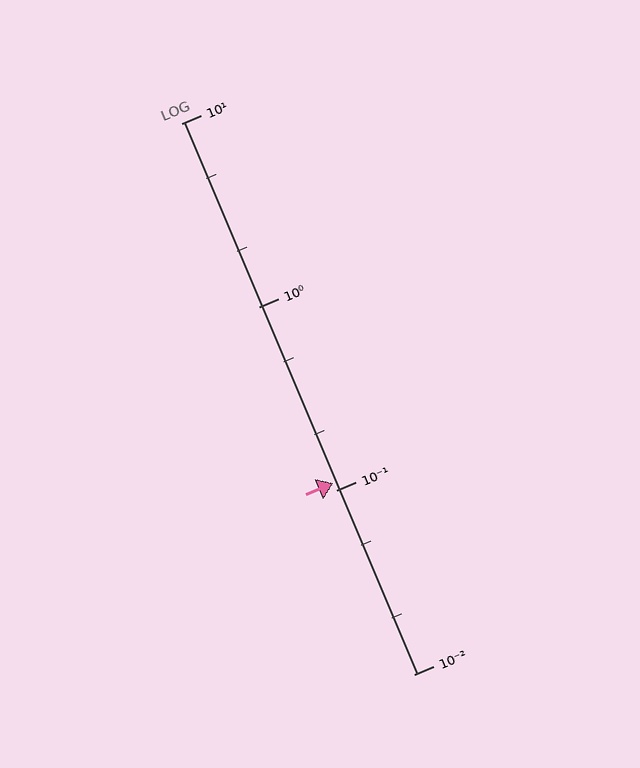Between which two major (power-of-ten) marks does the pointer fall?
The pointer is between 0.1 and 1.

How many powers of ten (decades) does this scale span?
The scale spans 3 decades, from 0.01 to 10.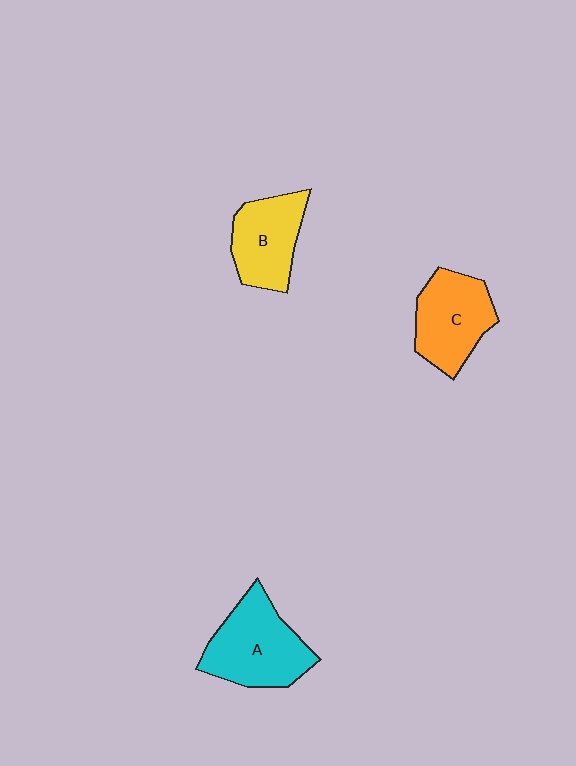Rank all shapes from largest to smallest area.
From largest to smallest: A (cyan), C (orange), B (yellow).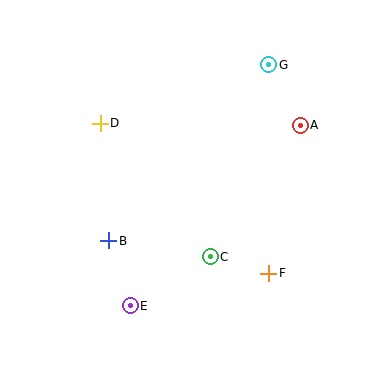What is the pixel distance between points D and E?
The distance between D and E is 185 pixels.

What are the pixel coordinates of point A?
Point A is at (300, 125).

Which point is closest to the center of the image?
Point C at (210, 257) is closest to the center.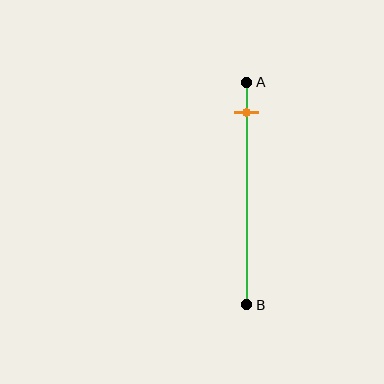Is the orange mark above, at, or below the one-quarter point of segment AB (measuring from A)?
The orange mark is above the one-quarter point of segment AB.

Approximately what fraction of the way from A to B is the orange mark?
The orange mark is approximately 15% of the way from A to B.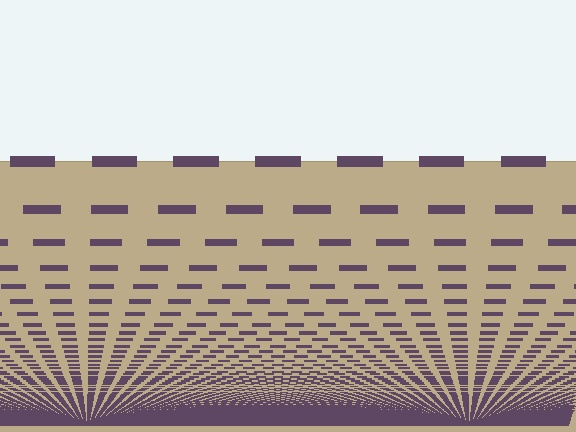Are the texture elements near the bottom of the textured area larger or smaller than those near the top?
Smaller. The gradient is inverted — elements near the bottom are smaller and denser.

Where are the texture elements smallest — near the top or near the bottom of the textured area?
Near the bottom.